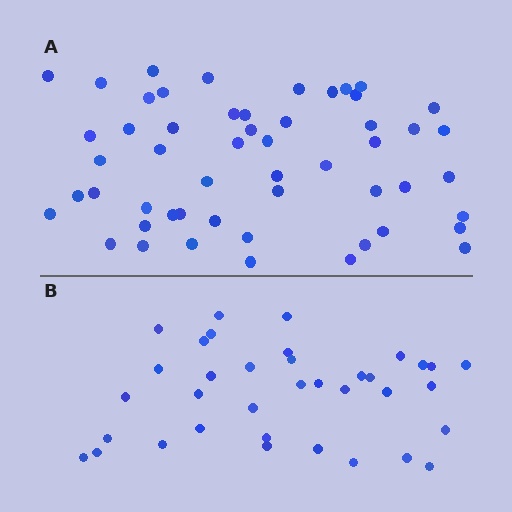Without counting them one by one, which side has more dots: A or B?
Region A (the top region) has more dots.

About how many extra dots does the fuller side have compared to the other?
Region A has approximately 15 more dots than region B.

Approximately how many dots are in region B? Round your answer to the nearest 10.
About 40 dots. (The exact count is 36, which rounds to 40.)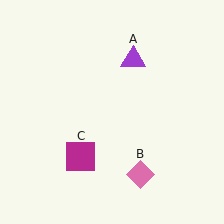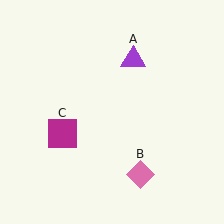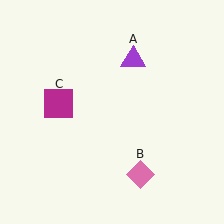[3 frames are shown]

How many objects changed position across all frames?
1 object changed position: magenta square (object C).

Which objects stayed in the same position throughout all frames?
Purple triangle (object A) and pink diamond (object B) remained stationary.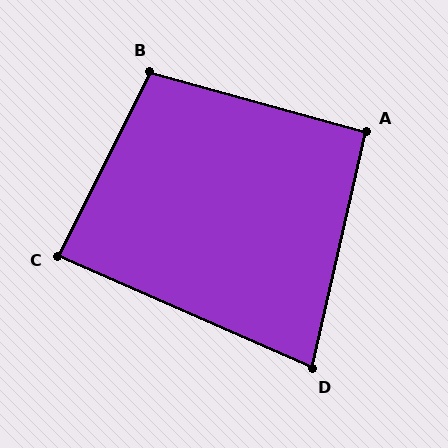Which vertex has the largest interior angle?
B, at approximately 101 degrees.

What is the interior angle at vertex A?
Approximately 93 degrees (approximately right).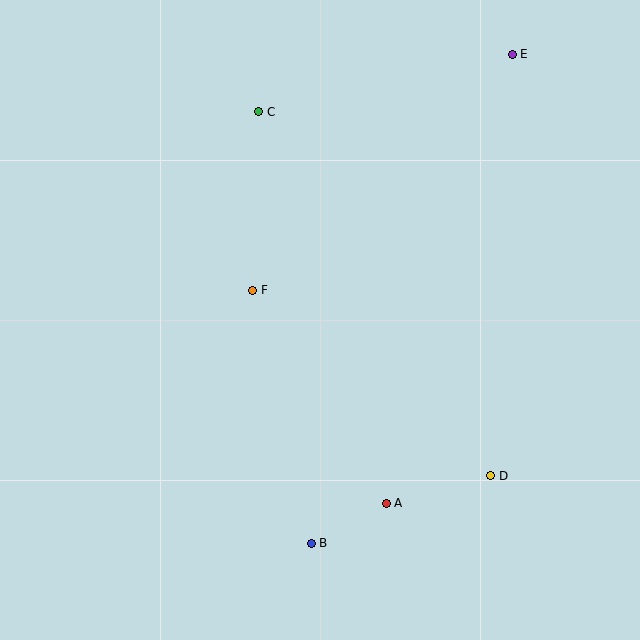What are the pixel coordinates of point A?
Point A is at (386, 503).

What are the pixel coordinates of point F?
Point F is at (253, 290).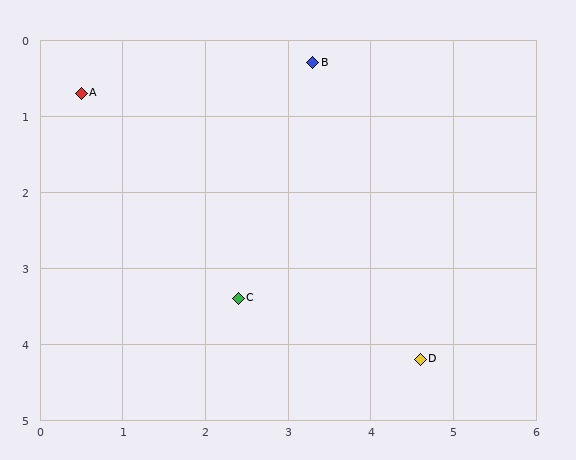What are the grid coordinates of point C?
Point C is at approximately (2.4, 3.4).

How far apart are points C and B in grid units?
Points C and B are about 3.2 grid units apart.